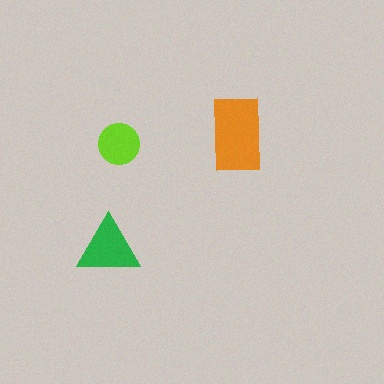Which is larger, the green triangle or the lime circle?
The green triangle.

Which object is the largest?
The orange rectangle.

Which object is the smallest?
The lime circle.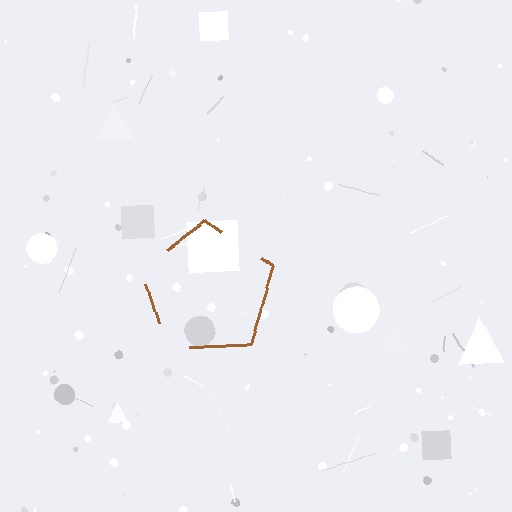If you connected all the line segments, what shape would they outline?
They would outline a pentagon.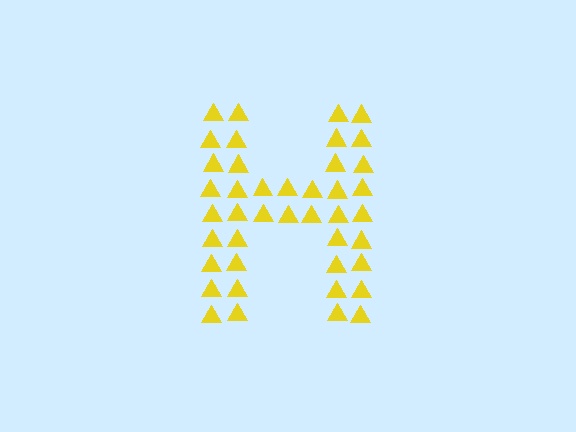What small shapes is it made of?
It is made of small triangles.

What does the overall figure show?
The overall figure shows the letter H.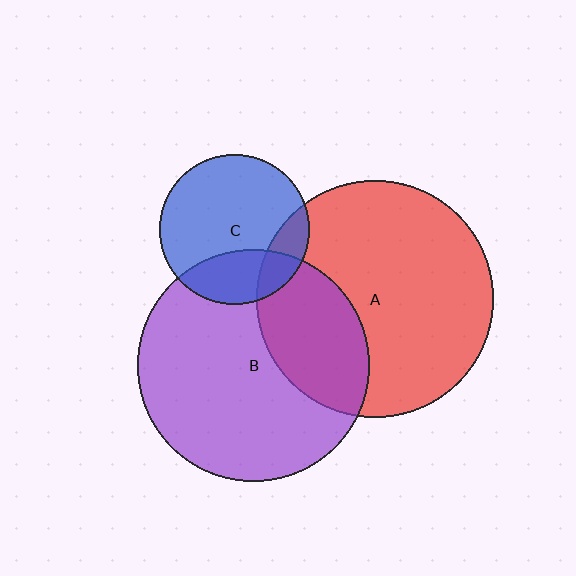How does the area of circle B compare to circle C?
Approximately 2.4 times.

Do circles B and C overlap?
Yes.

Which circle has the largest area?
Circle A (red).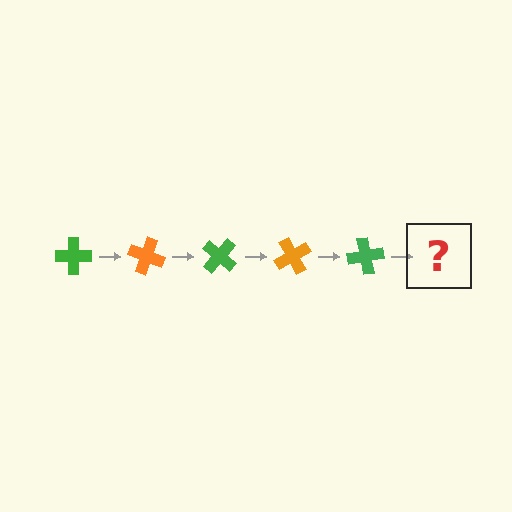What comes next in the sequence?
The next element should be an orange cross, rotated 100 degrees from the start.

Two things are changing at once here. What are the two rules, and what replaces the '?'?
The two rules are that it rotates 20 degrees each step and the color cycles through green and orange. The '?' should be an orange cross, rotated 100 degrees from the start.